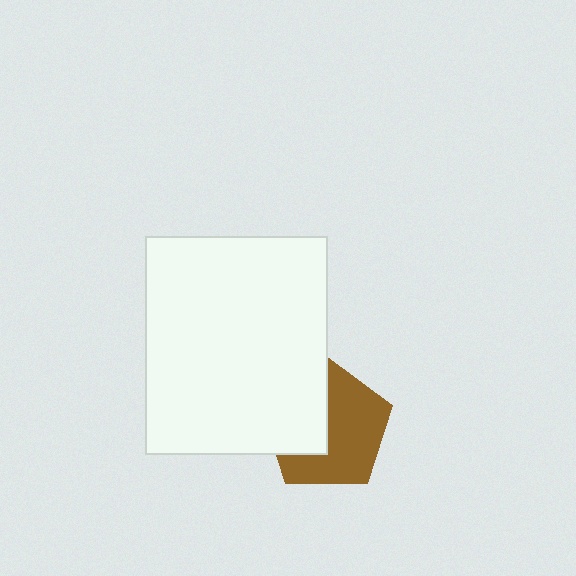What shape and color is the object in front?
The object in front is a white rectangle.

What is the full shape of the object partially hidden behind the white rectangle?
The partially hidden object is a brown pentagon.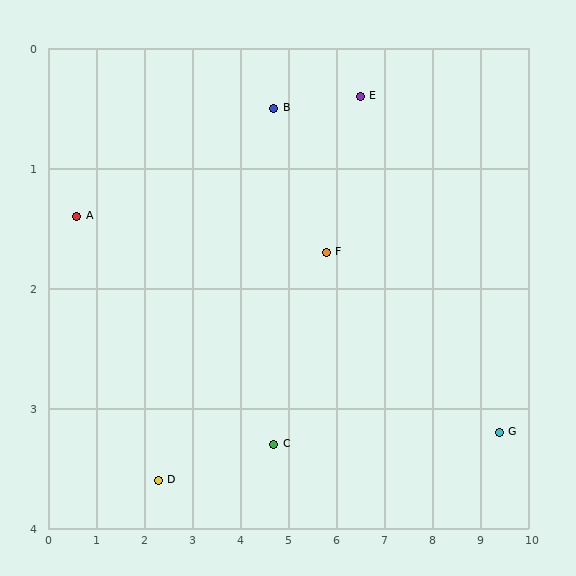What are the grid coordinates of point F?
Point F is at approximately (5.8, 1.7).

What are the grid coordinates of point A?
Point A is at approximately (0.6, 1.4).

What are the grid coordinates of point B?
Point B is at approximately (4.7, 0.5).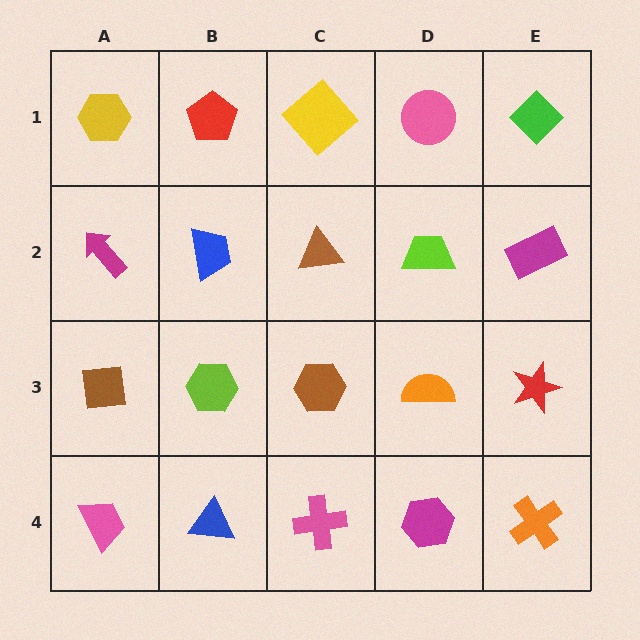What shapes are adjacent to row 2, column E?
A green diamond (row 1, column E), a red star (row 3, column E), a lime trapezoid (row 2, column D).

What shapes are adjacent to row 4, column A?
A brown square (row 3, column A), a blue triangle (row 4, column B).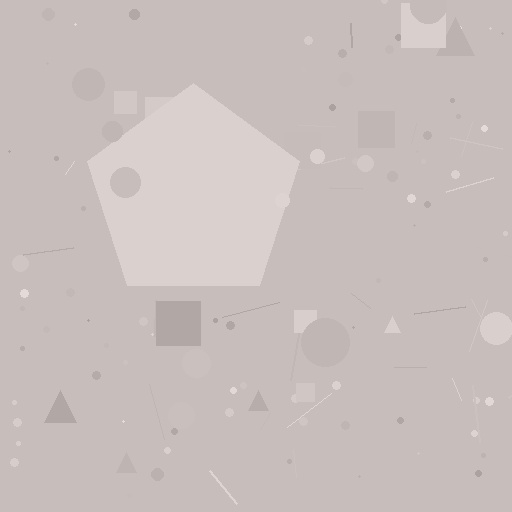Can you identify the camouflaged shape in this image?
The camouflaged shape is a pentagon.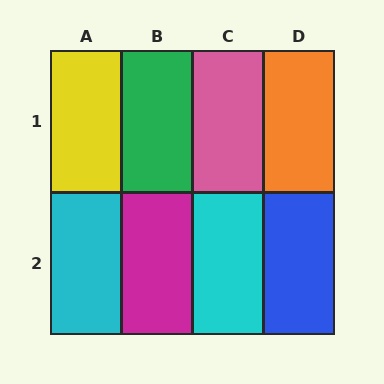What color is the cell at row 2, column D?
Blue.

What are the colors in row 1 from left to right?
Yellow, green, pink, orange.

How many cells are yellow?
1 cell is yellow.